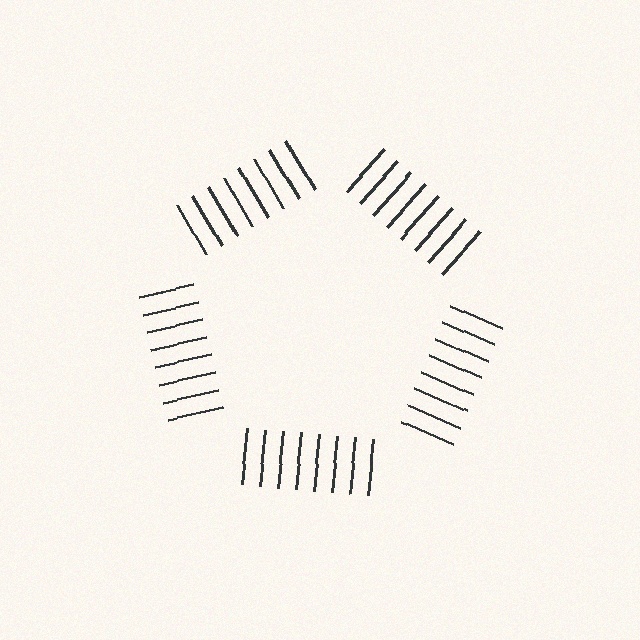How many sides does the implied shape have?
5 sides — the line-ends trace a pentagon.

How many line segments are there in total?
40 — 8 along each of the 5 edges.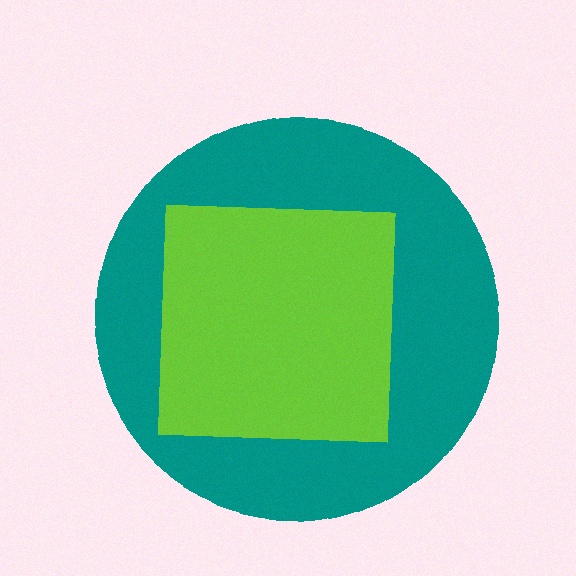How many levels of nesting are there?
2.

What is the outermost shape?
The teal circle.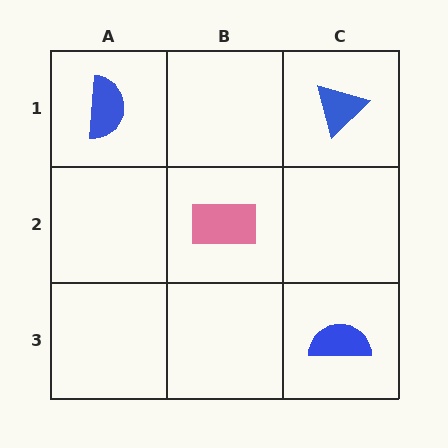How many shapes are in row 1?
2 shapes.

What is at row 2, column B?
A pink rectangle.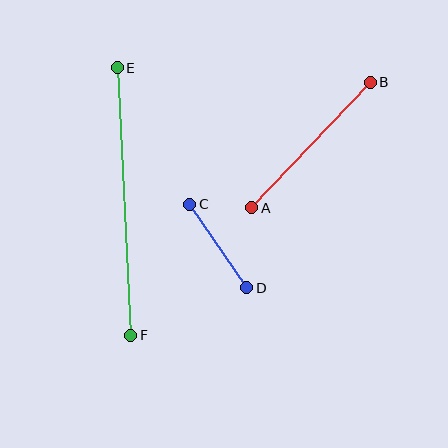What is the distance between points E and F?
The distance is approximately 268 pixels.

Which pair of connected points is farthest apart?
Points E and F are farthest apart.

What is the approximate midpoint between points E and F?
The midpoint is at approximately (124, 201) pixels.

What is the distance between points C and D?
The distance is approximately 101 pixels.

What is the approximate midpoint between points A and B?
The midpoint is at approximately (311, 145) pixels.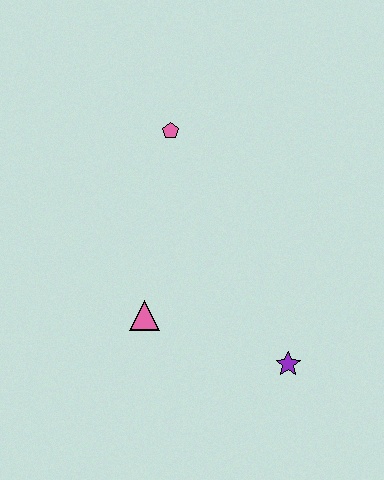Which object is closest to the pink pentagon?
The pink triangle is closest to the pink pentagon.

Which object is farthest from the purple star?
The pink pentagon is farthest from the purple star.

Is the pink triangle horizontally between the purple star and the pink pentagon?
No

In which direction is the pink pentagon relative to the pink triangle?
The pink pentagon is above the pink triangle.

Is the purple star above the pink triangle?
No